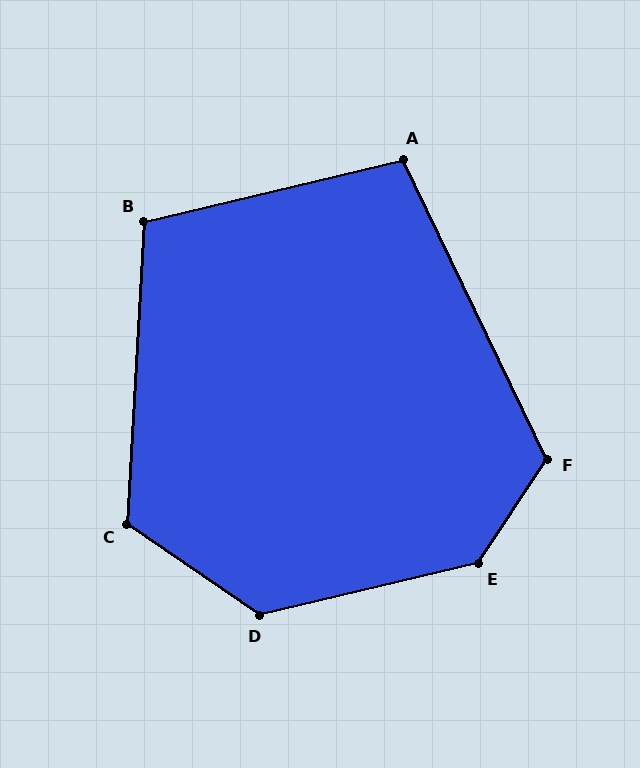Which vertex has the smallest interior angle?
A, at approximately 102 degrees.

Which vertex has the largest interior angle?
E, at approximately 137 degrees.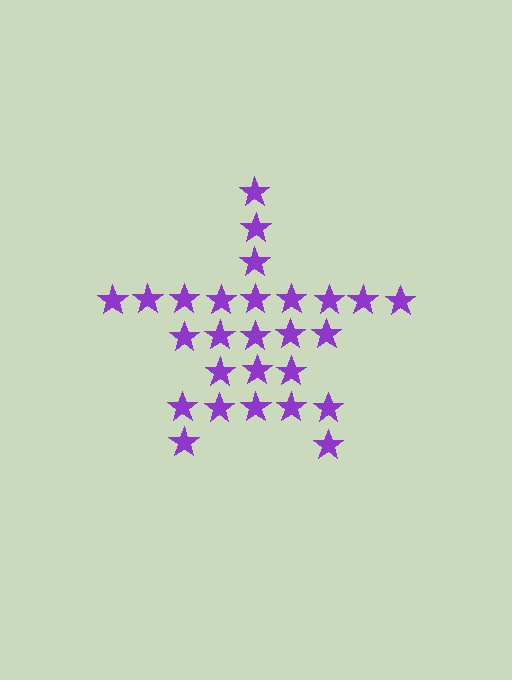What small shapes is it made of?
It is made of small stars.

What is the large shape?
The large shape is a star.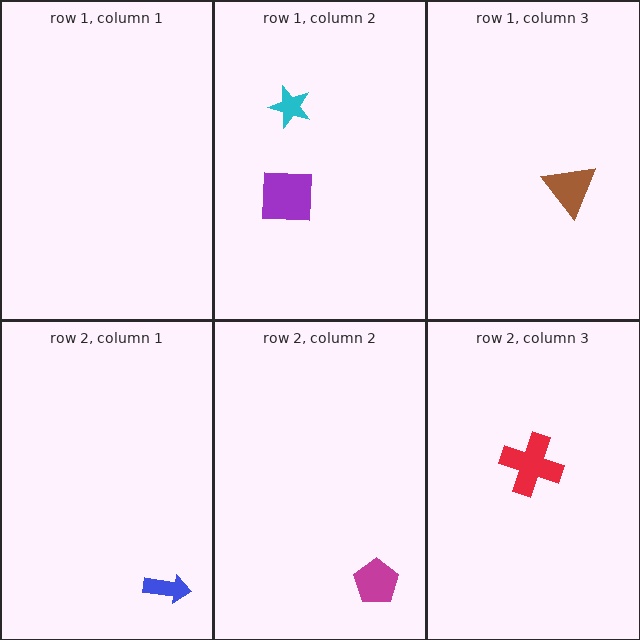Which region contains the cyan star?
The row 1, column 2 region.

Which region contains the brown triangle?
The row 1, column 3 region.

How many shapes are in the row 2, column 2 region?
1.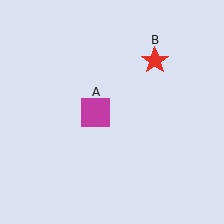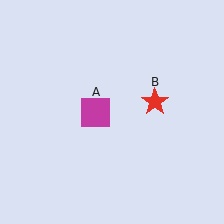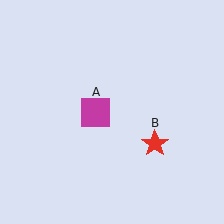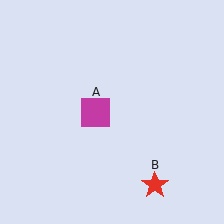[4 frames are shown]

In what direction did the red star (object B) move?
The red star (object B) moved down.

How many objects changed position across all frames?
1 object changed position: red star (object B).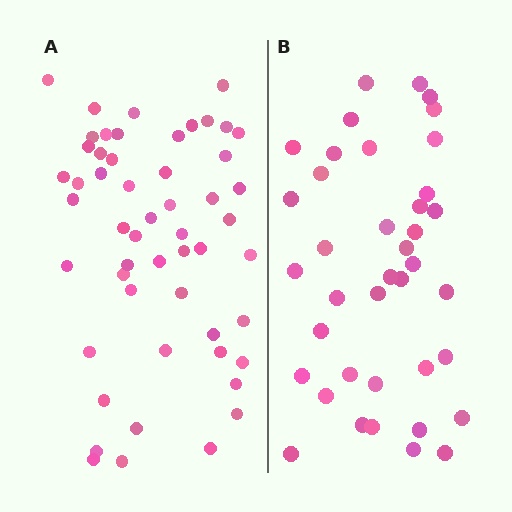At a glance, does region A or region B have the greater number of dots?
Region A (the left region) has more dots.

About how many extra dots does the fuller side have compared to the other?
Region A has approximately 15 more dots than region B.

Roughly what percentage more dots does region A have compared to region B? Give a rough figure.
About 35% more.